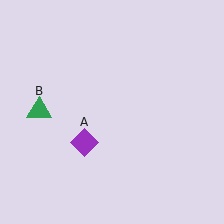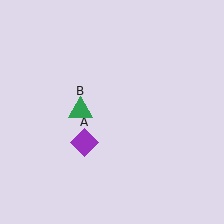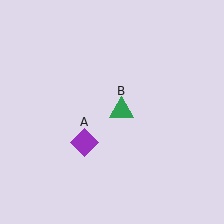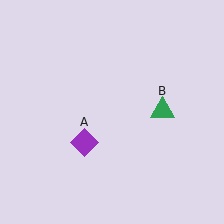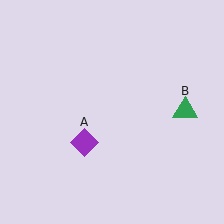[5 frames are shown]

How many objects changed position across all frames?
1 object changed position: green triangle (object B).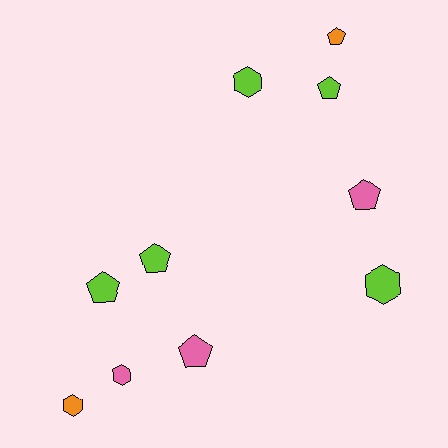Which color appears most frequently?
Lime, with 5 objects.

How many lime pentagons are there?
There are 3 lime pentagons.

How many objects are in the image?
There are 10 objects.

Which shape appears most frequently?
Pentagon, with 6 objects.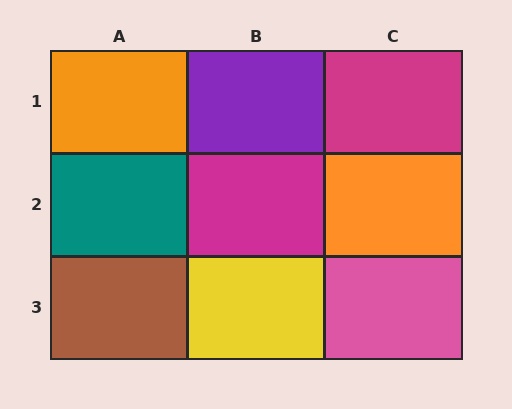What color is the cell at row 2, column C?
Orange.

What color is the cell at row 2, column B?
Magenta.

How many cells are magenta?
2 cells are magenta.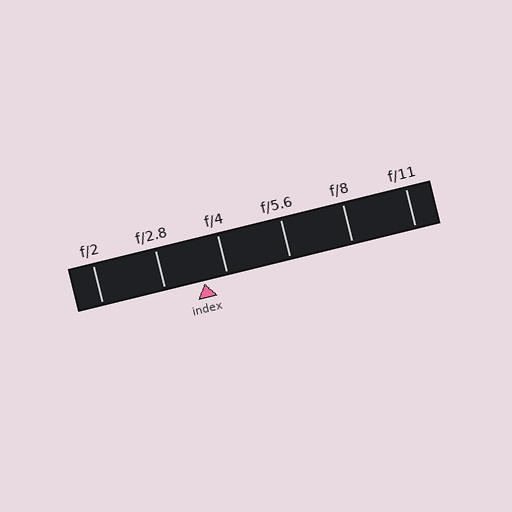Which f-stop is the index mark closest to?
The index mark is closest to f/4.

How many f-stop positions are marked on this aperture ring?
There are 6 f-stop positions marked.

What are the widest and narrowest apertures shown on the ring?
The widest aperture shown is f/2 and the narrowest is f/11.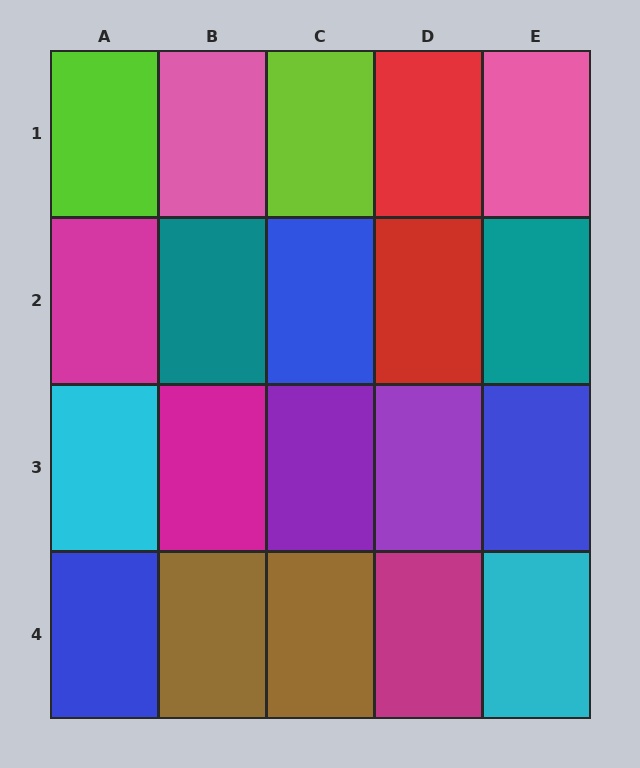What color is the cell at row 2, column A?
Magenta.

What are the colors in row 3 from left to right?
Cyan, magenta, purple, purple, blue.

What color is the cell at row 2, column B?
Teal.